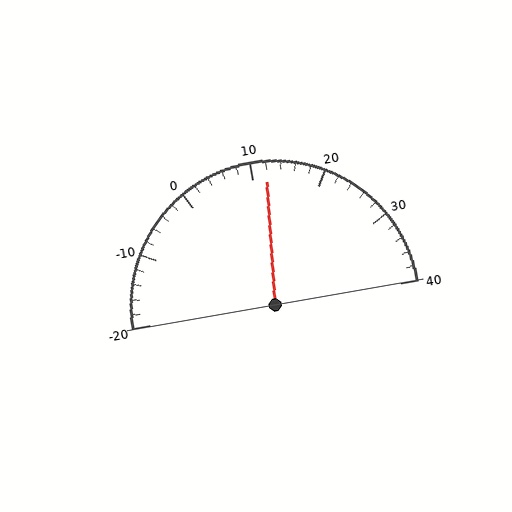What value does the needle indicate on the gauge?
The needle indicates approximately 12.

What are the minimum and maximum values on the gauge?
The gauge ranges from -20 to 40.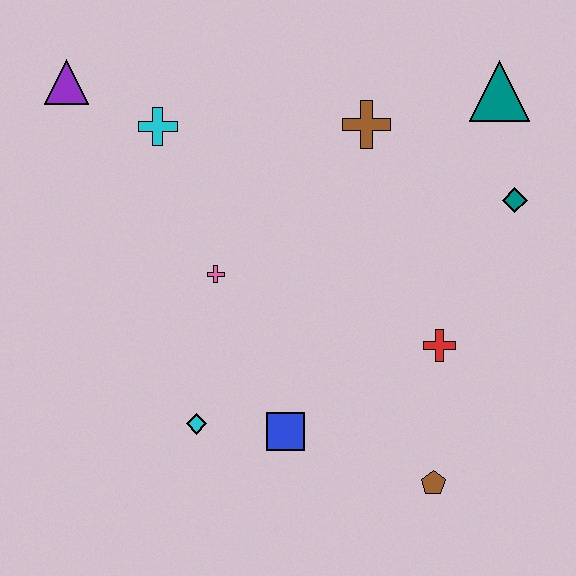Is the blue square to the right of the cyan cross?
Yes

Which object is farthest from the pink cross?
The teal triangle is farthest from the pink cross.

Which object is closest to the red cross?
The brown pentagon is closest to the red cross.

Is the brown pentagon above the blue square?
No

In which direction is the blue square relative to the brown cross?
The blue square is below the brown cross.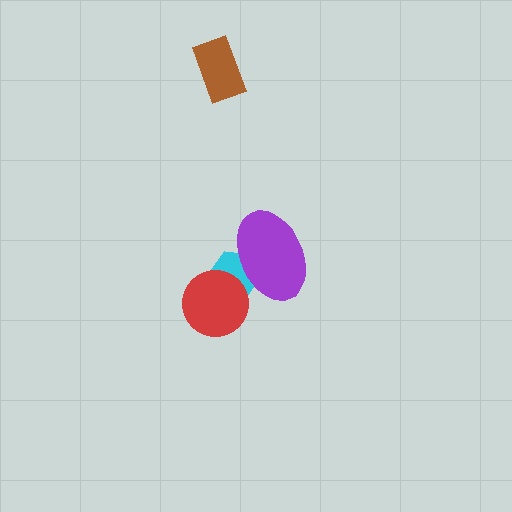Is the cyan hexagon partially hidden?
Yes, it is partially covered by another shape.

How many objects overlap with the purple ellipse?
1 object overlaps with the purple ellipse.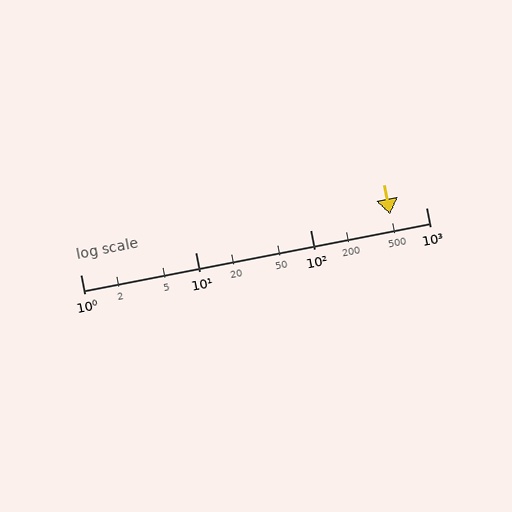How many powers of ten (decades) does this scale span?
The scale spans 3 decades, from 1 to 1000.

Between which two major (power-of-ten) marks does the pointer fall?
The pointer is between 100 and 1000.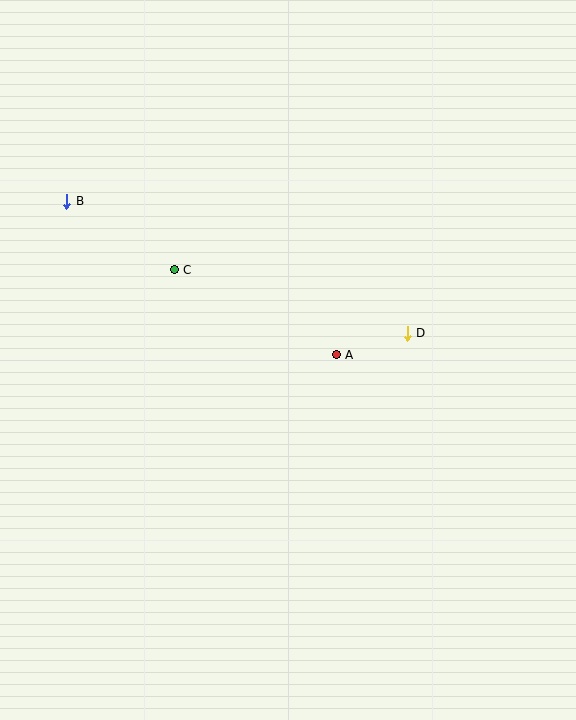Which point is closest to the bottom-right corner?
Point D is closest to the bottom-right corner.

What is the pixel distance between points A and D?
The distance between A and D is 74 pixels.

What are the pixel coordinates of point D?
Point D is at (407, 333).